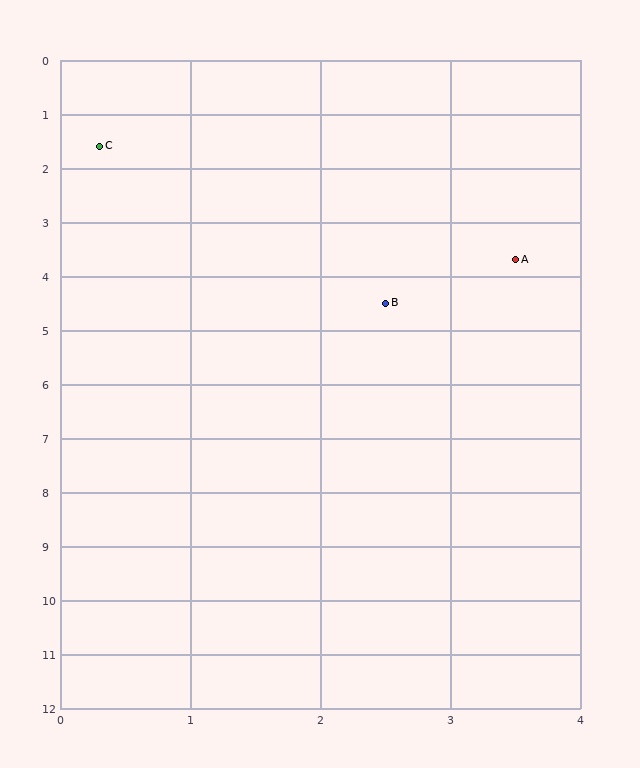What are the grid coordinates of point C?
Point C is at approximately (0.3, 1.6).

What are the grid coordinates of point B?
Point B is at approximately (2.5, 4.5).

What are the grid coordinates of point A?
Point A is at approximately (3.5, 3.7).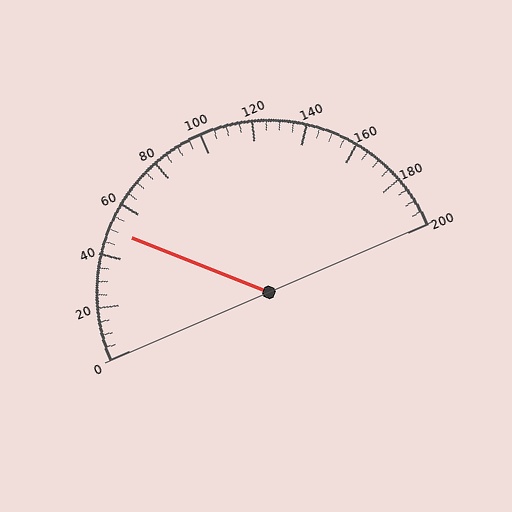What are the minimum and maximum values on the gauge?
The gauge ranges from 0 to 200.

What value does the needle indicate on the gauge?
The needle indicates approximately 50.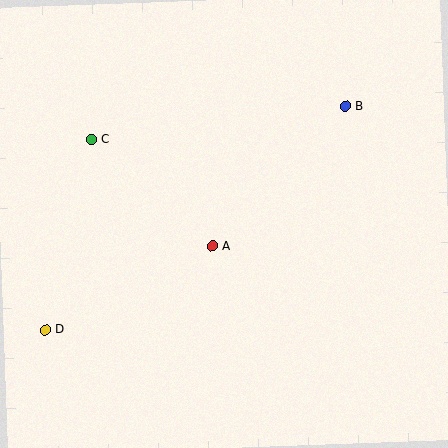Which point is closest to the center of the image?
Point A at (212, 246) is closest to the center.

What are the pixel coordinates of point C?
Point C is at (91, 139).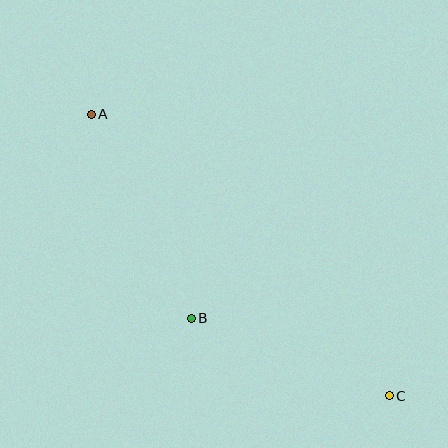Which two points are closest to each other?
Points B and C are closest to each other.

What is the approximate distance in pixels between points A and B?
The distance between A and B is approximately 227 pixels.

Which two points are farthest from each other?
Points A and C are farthest from each other.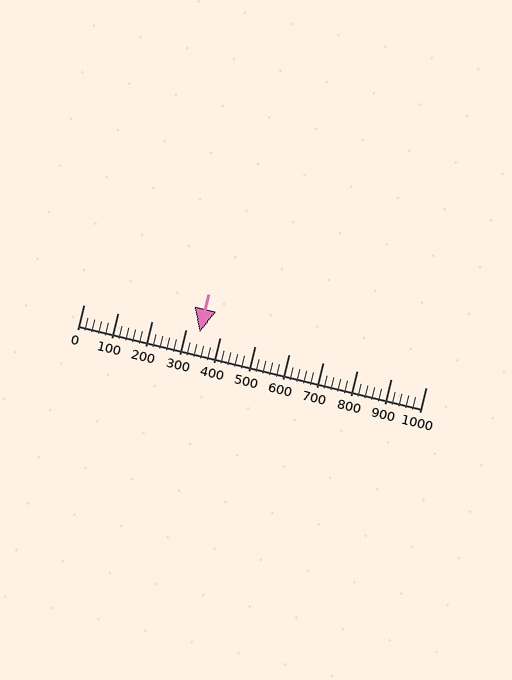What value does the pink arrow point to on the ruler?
The pink arrow points to approximately 340.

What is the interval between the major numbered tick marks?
The major tick marks are spaced 100 units apart.